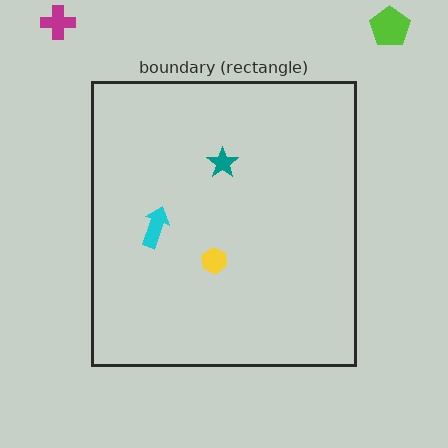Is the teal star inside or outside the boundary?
Inside.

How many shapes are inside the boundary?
3 inside, 2 outside.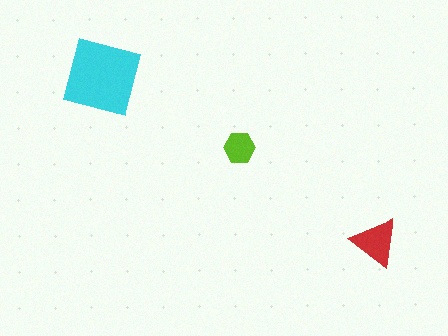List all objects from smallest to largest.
The lime hexagon, the red triangle, the cyan square.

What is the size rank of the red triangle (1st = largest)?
2nd.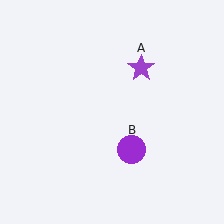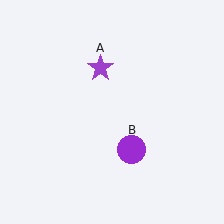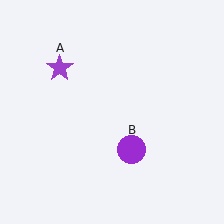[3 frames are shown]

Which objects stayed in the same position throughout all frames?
Purple circle (object B) remained stationary.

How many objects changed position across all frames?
1 object changed position: purple star (object A).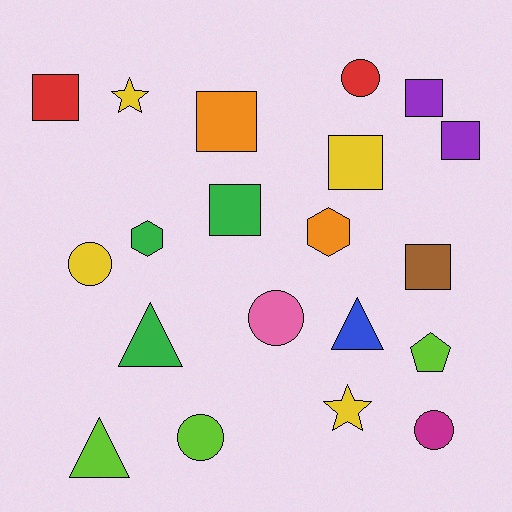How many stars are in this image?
There are 2 stars.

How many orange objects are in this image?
There are 2 orange objects.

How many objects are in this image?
There are 20 objects.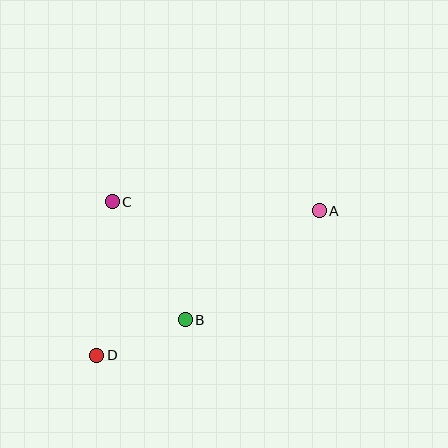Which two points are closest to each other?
Points B and D are closest to each other.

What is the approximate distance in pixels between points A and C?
The distance between A and C is approximately 207 pixels.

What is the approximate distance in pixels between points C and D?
The distance between C and D is approximately 154 pixels.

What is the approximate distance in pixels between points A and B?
The distance between A and B is approximately 173 pixels.